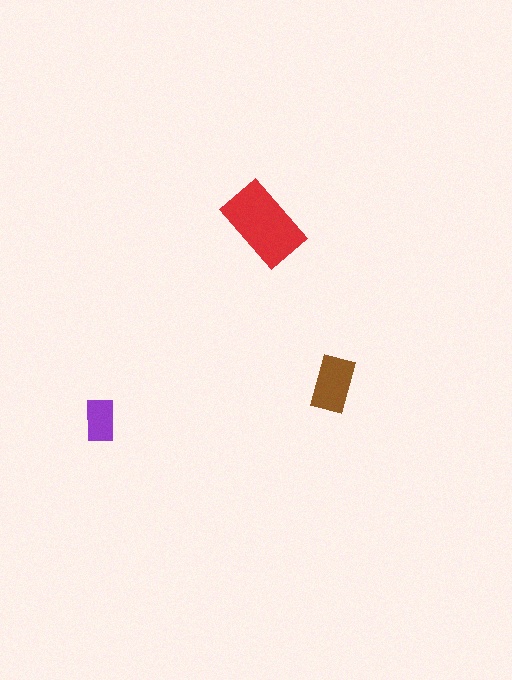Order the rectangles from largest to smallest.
the red one, the brown one, the purple one.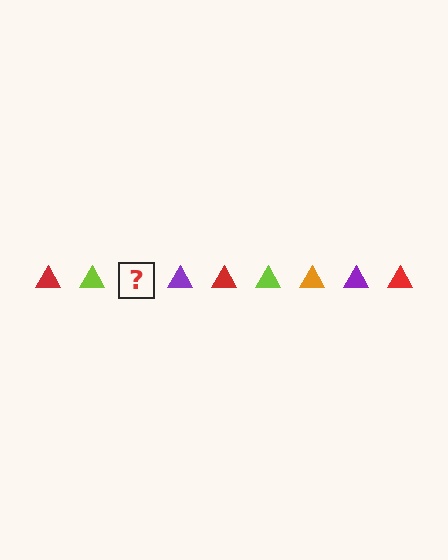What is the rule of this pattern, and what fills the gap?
The rule is that the pattern cycles through red, lime, orange, purple triangles. The gap should be filled with an orange triangle.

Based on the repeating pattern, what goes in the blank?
The blank should be an orange triangle.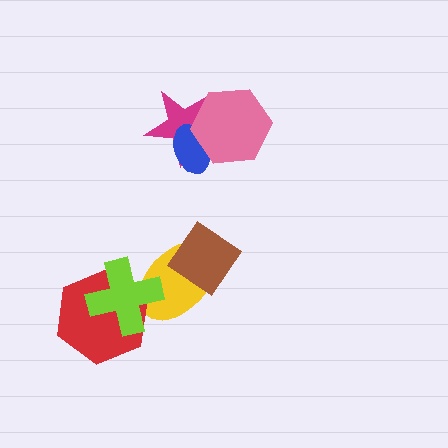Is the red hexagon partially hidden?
Yes, it is partially covered by another shape.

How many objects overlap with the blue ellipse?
2 objects overlap with the blue ellipse.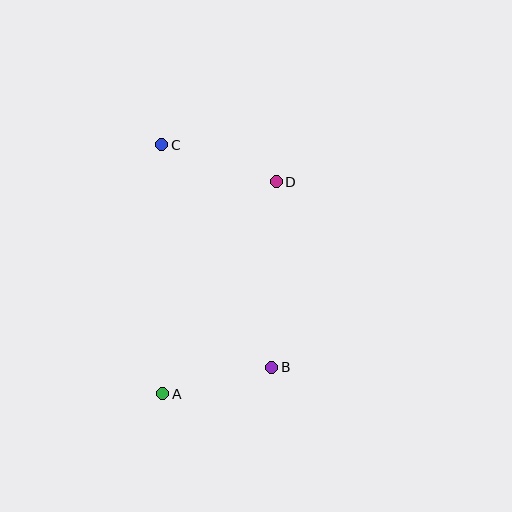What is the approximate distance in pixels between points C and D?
The distance between C and D is approximately 120 pixels.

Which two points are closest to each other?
Points A and B are closest to each other.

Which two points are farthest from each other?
Points A and C are farthest from each other.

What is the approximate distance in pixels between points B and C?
The distance between B and C is approximately 248 pixels.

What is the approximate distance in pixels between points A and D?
The distance between A and D is approximately 240 pixels.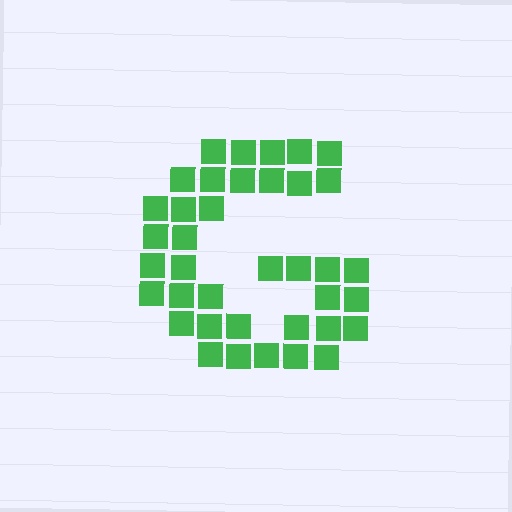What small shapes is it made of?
It is made of small squares.